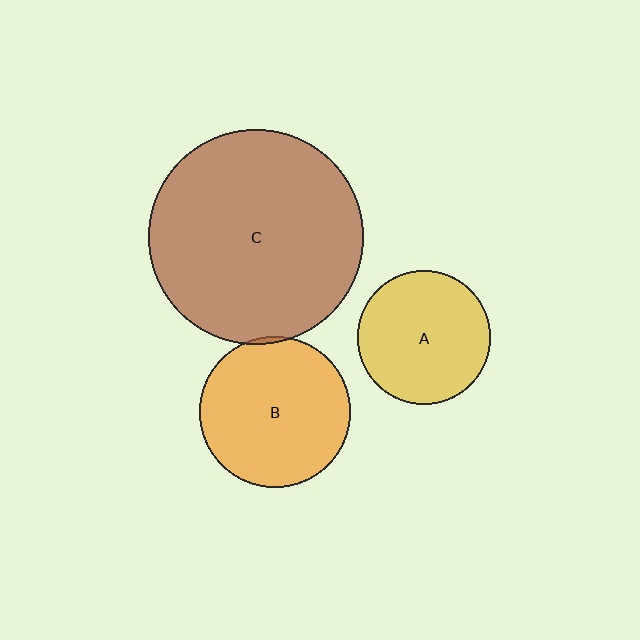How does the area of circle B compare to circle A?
Approximately 1.3 times.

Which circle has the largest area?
Circle C (brown).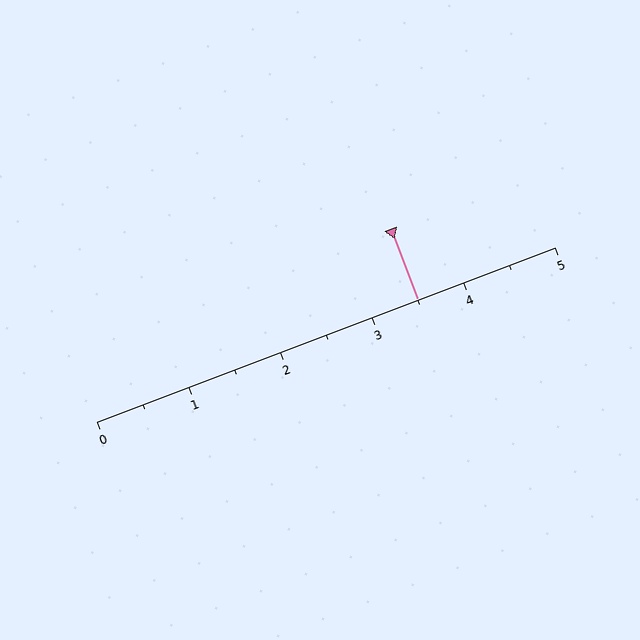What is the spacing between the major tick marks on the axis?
The major ticks are spaced 1 apart.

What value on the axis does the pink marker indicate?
The marker indicates approximately 3.5.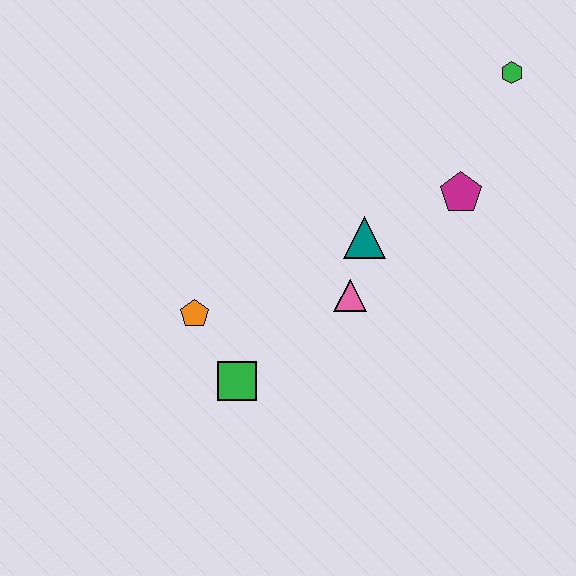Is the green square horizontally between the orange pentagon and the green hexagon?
Yes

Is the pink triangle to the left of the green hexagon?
Yes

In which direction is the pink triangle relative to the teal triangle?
The pink triangle is below the teal triangle.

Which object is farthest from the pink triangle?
The green hexagon is farthest from the pink triangle.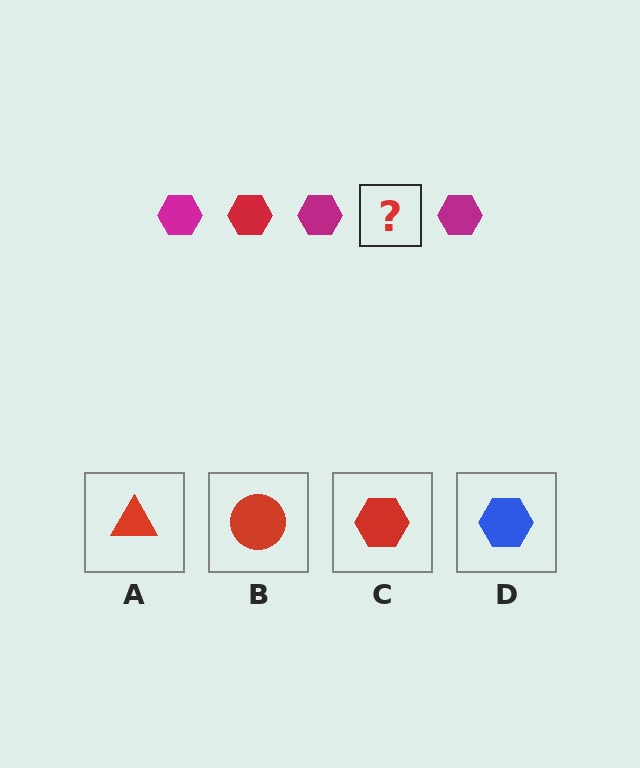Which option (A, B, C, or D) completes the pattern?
C.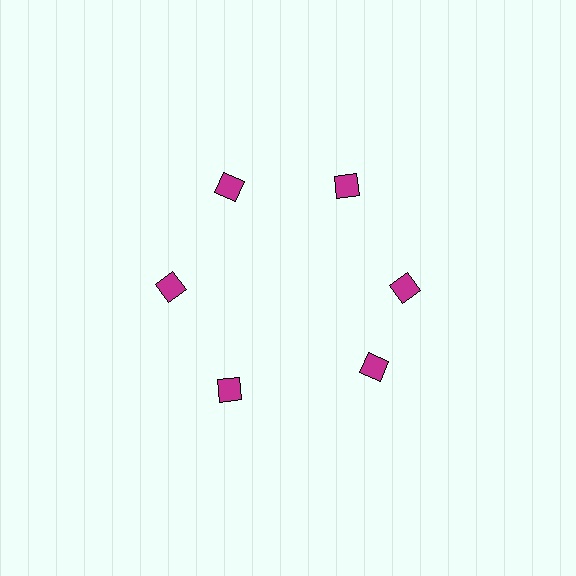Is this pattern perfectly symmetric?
No. The 6 magenta diamonds are arranged in a ring, but one element near the 5 o'clock position is rotated out of alignment along the ring, breaking the 6-fold rotational symmetry.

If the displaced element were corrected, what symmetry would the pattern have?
It would have 6-fold rotational symmetry — the pattern would map onto itself every 60 degrees.